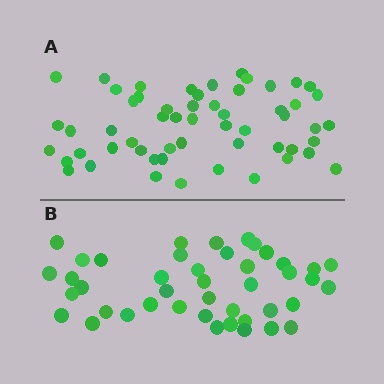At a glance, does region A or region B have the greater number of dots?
Region A (the top region) has more dots.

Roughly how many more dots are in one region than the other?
Region A has approximately 15 more dots than region B.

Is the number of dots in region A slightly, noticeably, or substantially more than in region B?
Region A has noticeably more, but not dramatically so. The ratio is roughly 1.3 to 1.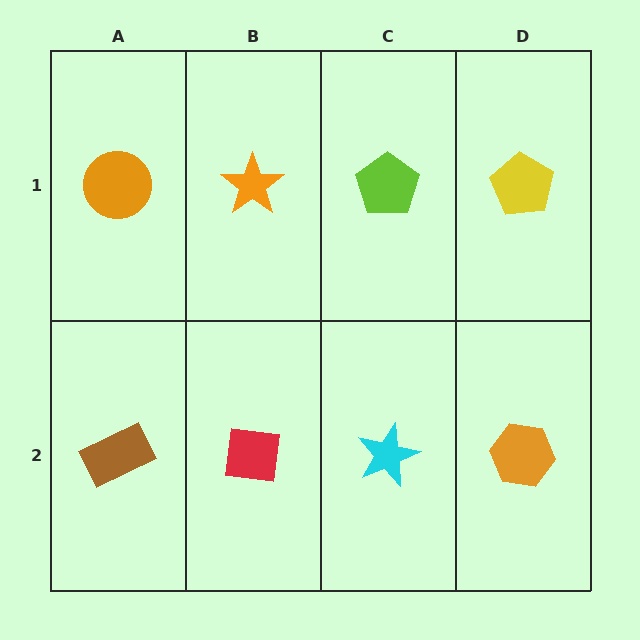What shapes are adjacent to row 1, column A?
A brown rectangle (row 2, column A), an orange star (row 1, column B).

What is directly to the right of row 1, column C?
A yellow pentagon.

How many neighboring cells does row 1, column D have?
2.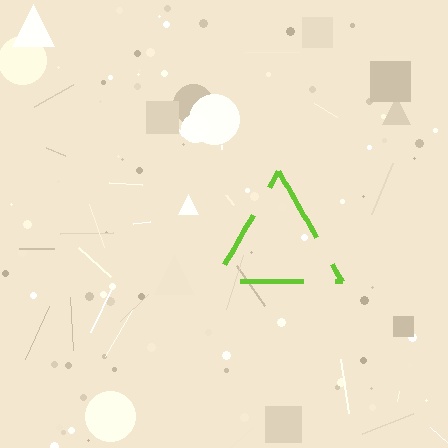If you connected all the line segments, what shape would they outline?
They would outline a triangle.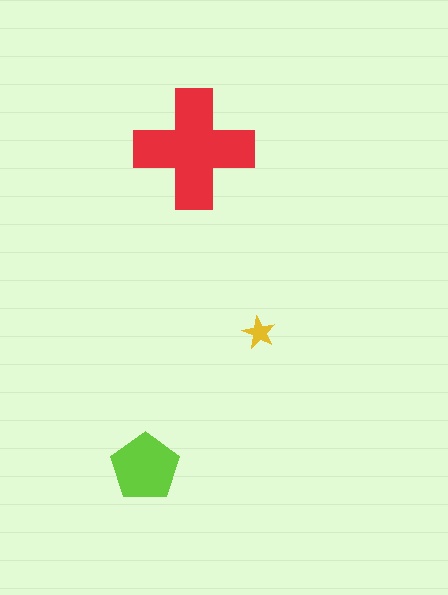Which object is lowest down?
The lime pentagon is bottommost.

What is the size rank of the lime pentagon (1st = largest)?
2nd.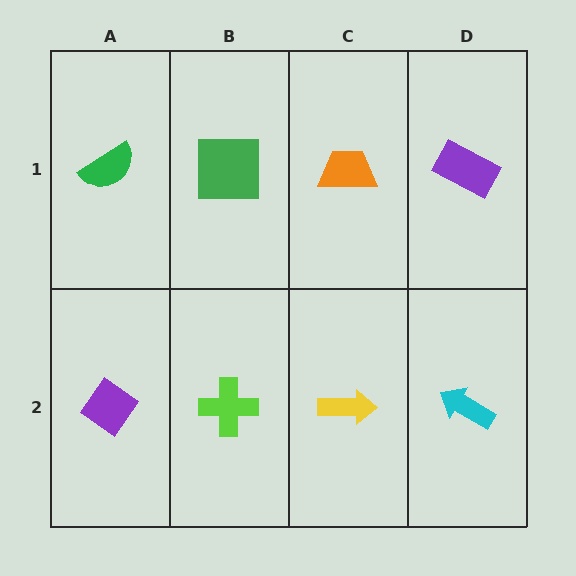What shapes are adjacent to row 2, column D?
A purple rectangle (row 1, column D), a yellow arrow (row 2, column C).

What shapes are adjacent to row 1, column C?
A yellow arrow (row 2, column C), a green square (row 1, column B), a purple rectangle (row 1, column D).